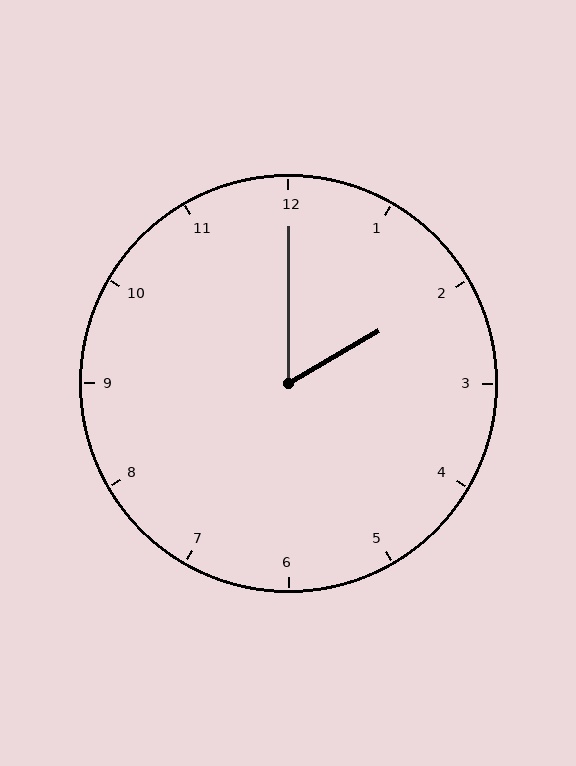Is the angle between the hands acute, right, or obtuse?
It is acute.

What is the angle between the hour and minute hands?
Approximately 60 degrees.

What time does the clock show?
2:00.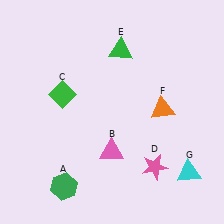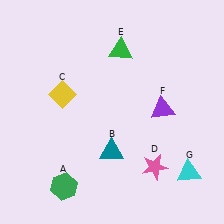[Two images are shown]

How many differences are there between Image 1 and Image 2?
There are 3 differences between the two images.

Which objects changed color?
B changed from pink to teal. C changed from green to yellow. F changed from orange to purple.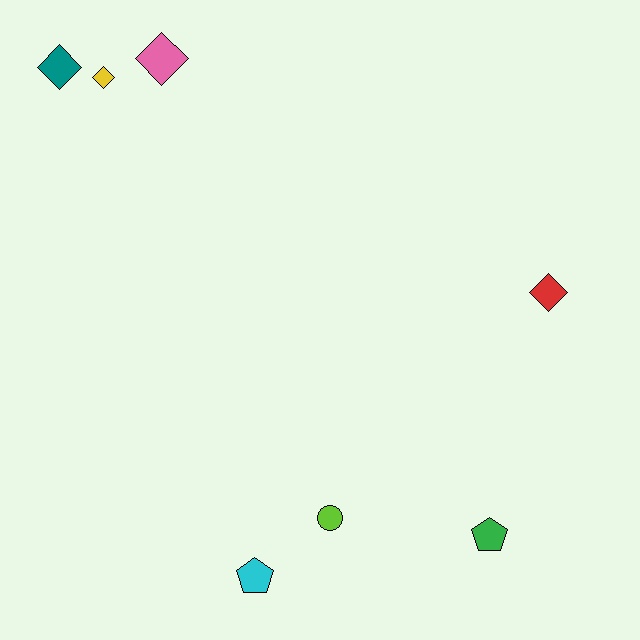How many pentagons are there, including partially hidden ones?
There are 2 pentagons.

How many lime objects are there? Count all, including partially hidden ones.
There is 1 lime object.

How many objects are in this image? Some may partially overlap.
There are 7 objects.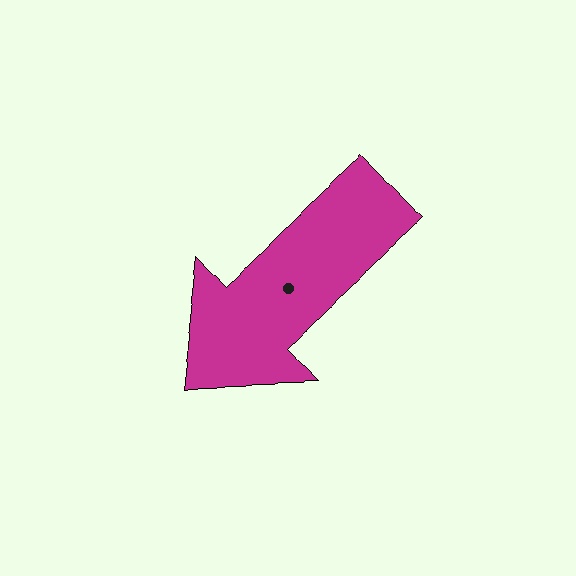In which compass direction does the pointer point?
Southwest.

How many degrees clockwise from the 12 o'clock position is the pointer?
Approximately 227 degrees.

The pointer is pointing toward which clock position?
Roughly 8 o'clock.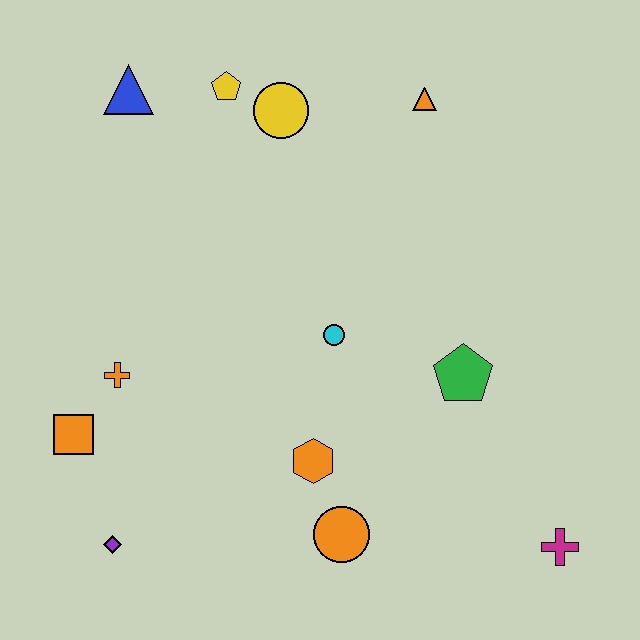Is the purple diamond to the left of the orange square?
No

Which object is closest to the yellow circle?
The yellow pentagon is closest to the yellow circle.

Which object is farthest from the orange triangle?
The purple diamond is farthest from the orange triangle.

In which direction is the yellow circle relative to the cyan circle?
The yellow circle is above the cyan circle.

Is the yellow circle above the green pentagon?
Yes